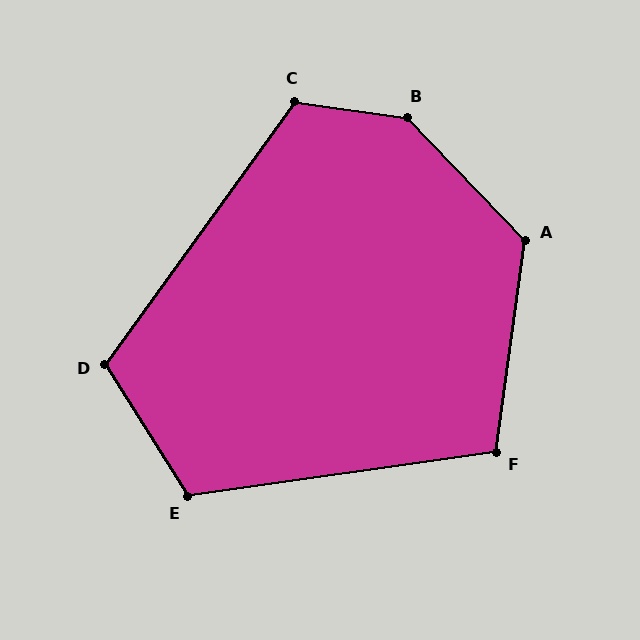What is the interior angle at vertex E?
Approximately 114 degrees (obtuse).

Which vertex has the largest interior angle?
B, at approximately 142 degrees.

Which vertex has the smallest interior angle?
F, at approximately 106 degrees.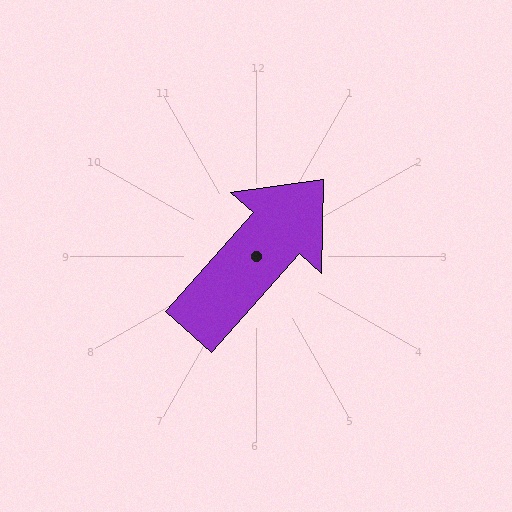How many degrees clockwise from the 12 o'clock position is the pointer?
Approximately 42 degrees.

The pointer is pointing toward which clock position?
Roughly 1 o'clock.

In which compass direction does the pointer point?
Northeast.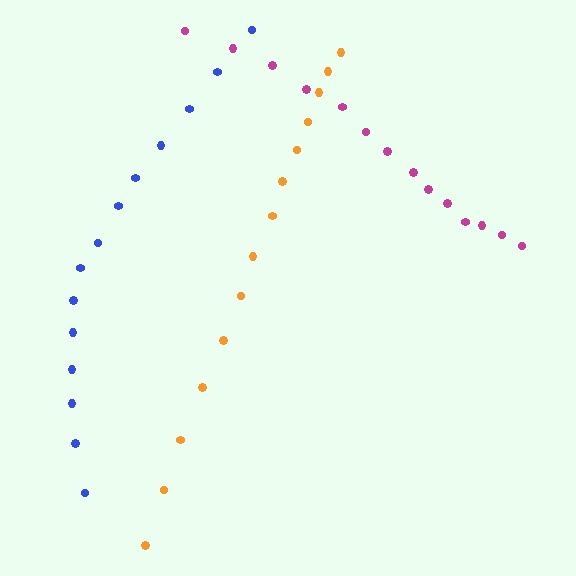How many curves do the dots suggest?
There are 3 distinct paths.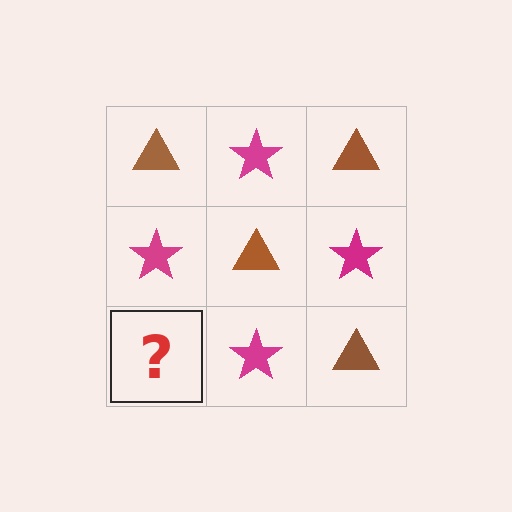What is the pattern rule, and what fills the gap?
The rule is that it alternates brown triangle and magenta star in a checkerboard pattern. The gap should be filled with a brown triangle.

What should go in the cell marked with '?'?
The missing cell should contain a brown triangle.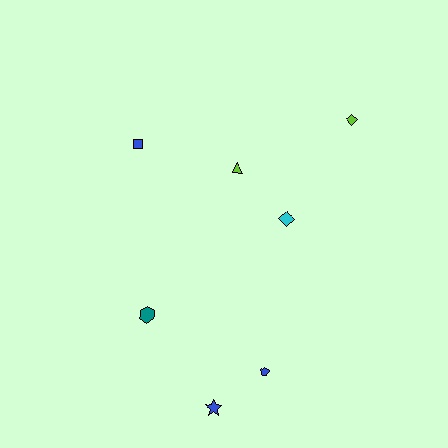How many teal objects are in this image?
There is 1 teal object.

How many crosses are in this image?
There are no crosses.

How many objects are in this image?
There are 7 objects.